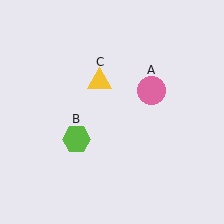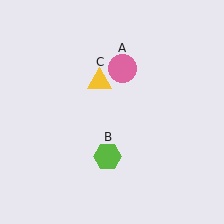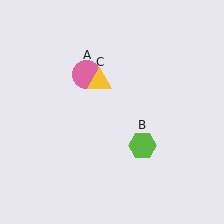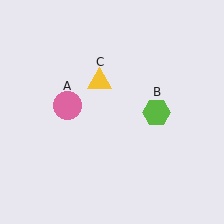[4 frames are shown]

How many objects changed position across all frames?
2 objects changed position: pink circle (object A), lime hexagon (object B).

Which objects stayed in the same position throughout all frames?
Yellow triangle (object C) remained stationary.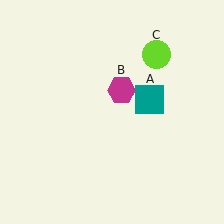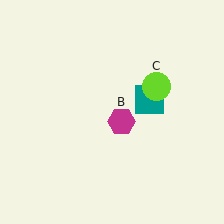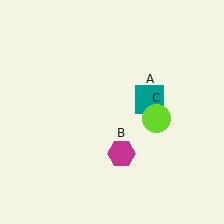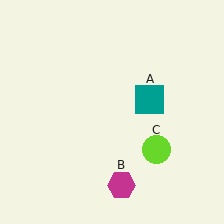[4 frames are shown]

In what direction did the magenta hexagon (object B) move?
The magenta hexagon (object B) moved down.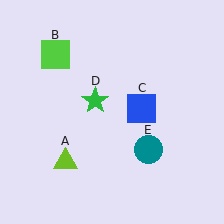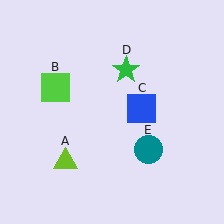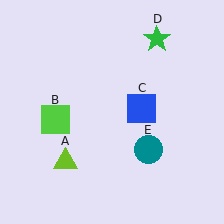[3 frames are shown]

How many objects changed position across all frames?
2 objects changed position: lime square (object B), green star (object D).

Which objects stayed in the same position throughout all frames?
Lime triangle (object A) and blue square (object C) and teal circle (object E) remained stationary.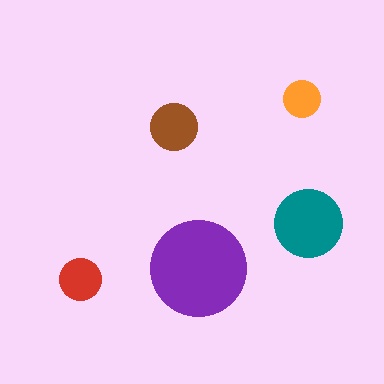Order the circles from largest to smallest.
the purple one, the teal one, the brown one, the red one, the orange one.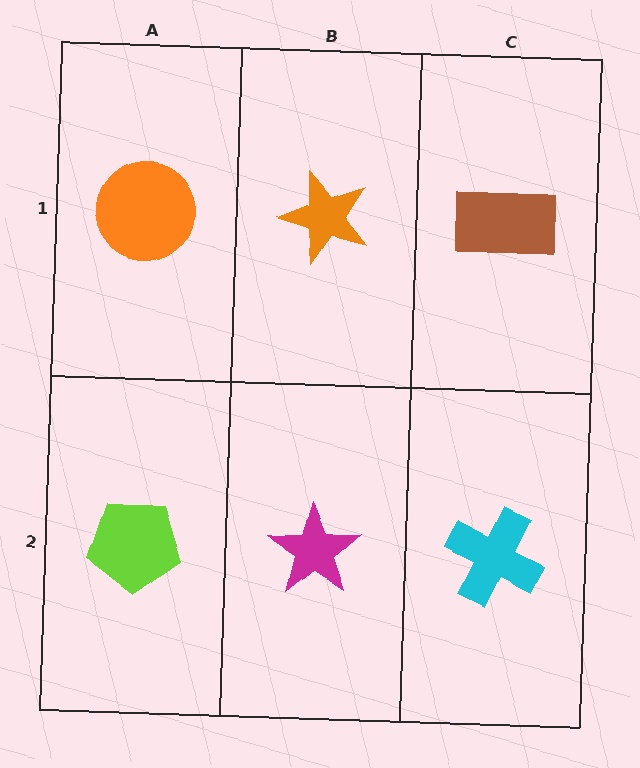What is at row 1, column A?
An orange circle.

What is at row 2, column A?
A lime pentagon.